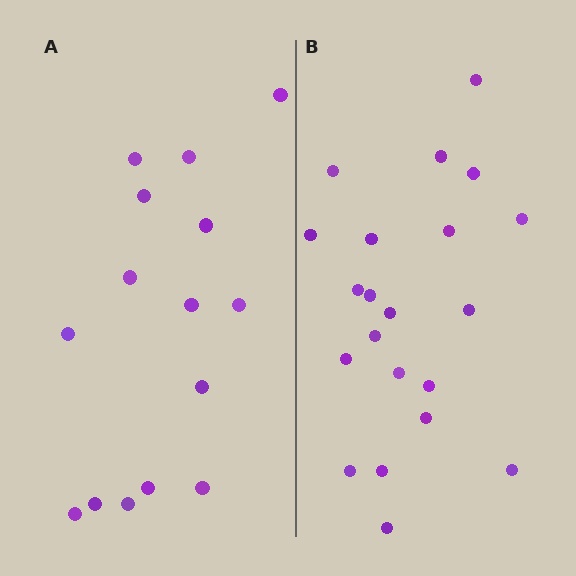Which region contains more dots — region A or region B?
Region B (the right region) has more dots.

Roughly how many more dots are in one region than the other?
Region B has about 6 more dots than region A.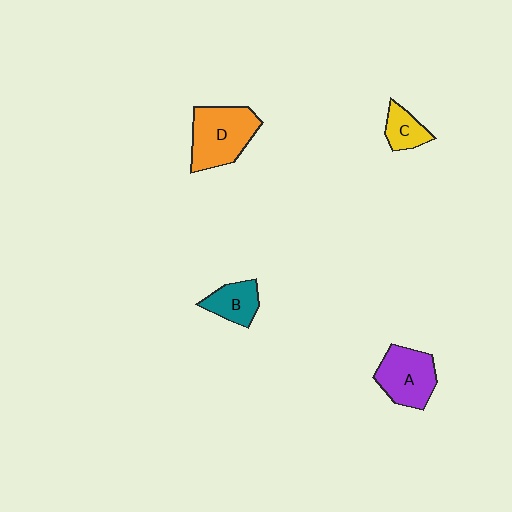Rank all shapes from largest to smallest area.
From largest to smallest: D (orange), A (purple), B (teal), C (yellow).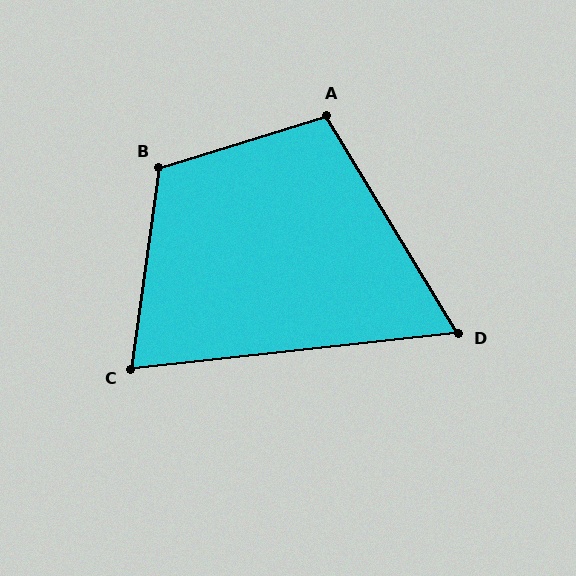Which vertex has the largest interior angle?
B, at approximately 115 degrees.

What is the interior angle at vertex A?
Approximately 104 degrees (obtuse).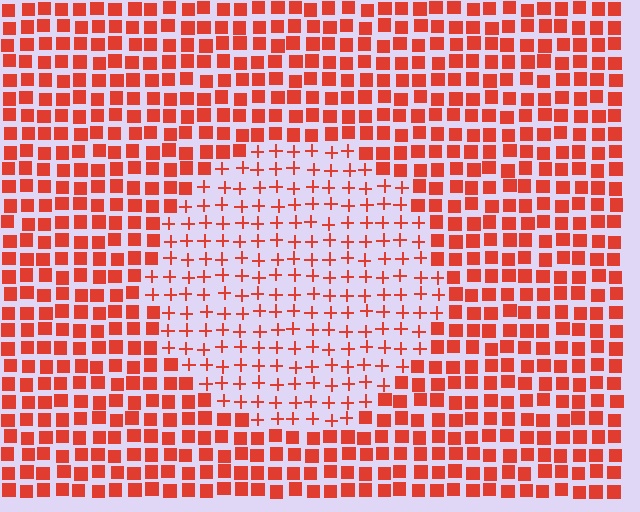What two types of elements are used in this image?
The image uses plus signs inside the circle region and squares outside it.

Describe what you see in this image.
The image is filled with small red elements arranged in a uniform grid. A circle-shaped region contains plus signs, while the surrounding area contains squares. The boundary is defined purely by the change in element shape.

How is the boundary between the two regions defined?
The boundary is defined by a change in element shape: plus signs inside vs. squares outside. All elements share the same color and spacing.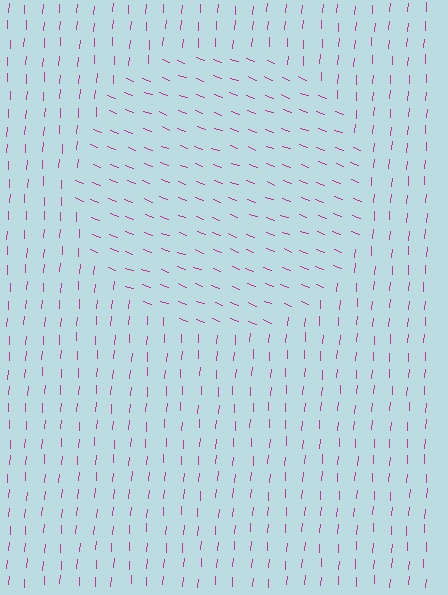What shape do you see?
I see a circle.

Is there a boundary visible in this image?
Yes, there is a texture boundary formed by a change in line orientation.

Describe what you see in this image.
The image is filled with small magenta line segments. A circle region in the image has lines oriented differently from the surrounding lines, creating a visible texture boundary.